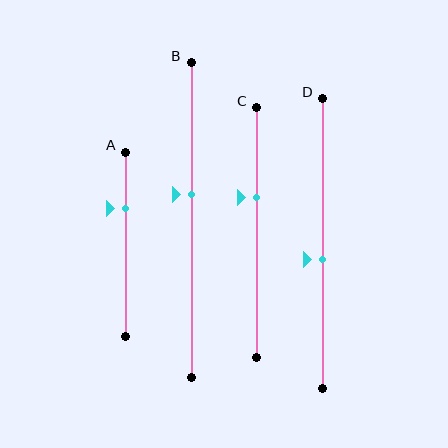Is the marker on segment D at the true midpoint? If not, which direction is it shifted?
No, the marker on segment D is shifted downward by about 5% of the segment length.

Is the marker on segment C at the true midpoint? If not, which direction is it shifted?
No, the marker on segment C is shifted upward by about 14% of the segment length.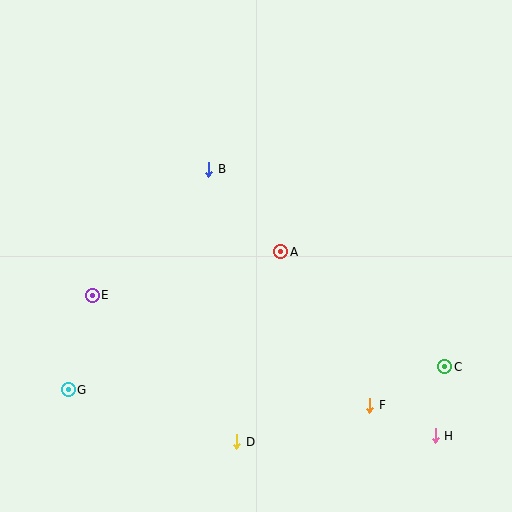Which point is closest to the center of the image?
Point A at (281, 252) is closest to the center.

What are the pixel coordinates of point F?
Point F is at (370, 405).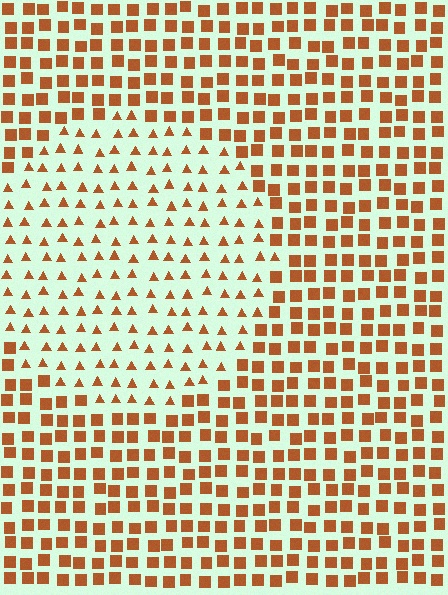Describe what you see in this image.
The image is filled with small brown elements arranged in a uniform grid. A circle-shaped region contains triangles, while the surrounding area contains squares. The boundary is defined purely by the change in element shape.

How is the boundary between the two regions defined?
The boundary is defined by a change in element shape: triangles inside vs. squares outside. All elements share the same color and spacing.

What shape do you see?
I see a circle.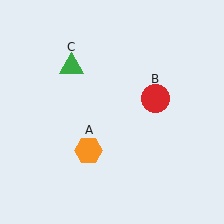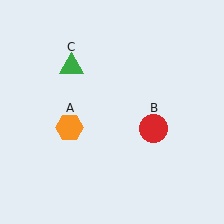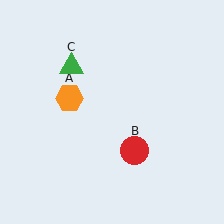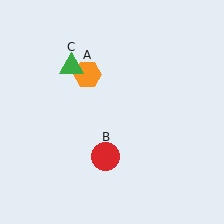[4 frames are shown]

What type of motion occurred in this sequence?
The orange hexagon (object A), red circle (object B) rotated clockwise around the center of the scene.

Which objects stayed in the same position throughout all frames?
Green triangle (object C) remained stationary.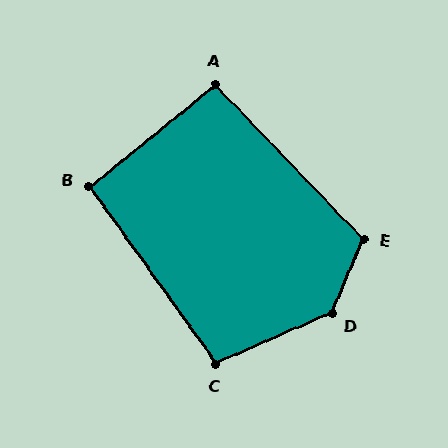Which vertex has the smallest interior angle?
B, at approximately 94 degrees.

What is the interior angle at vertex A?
Approximately 95 degrees (approximately right).